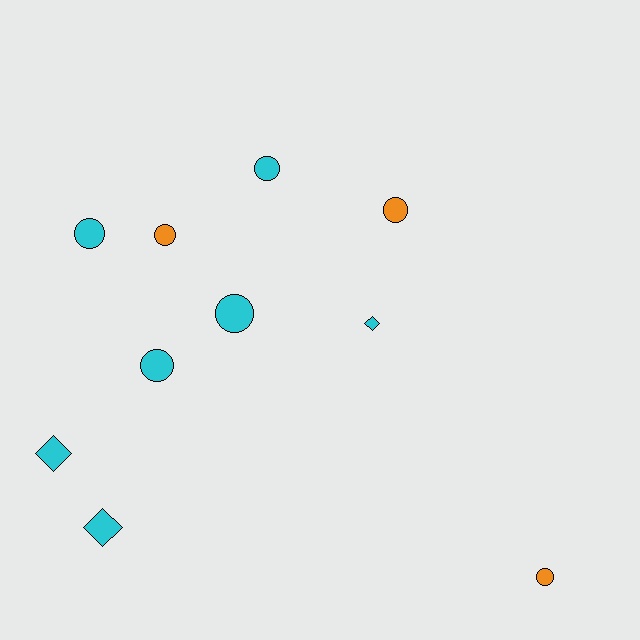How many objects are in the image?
There are 10 objects.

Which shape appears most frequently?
Circle, with 7 objects.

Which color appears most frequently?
Cyan, with 7 objects.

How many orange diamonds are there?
There are no orange diamonds.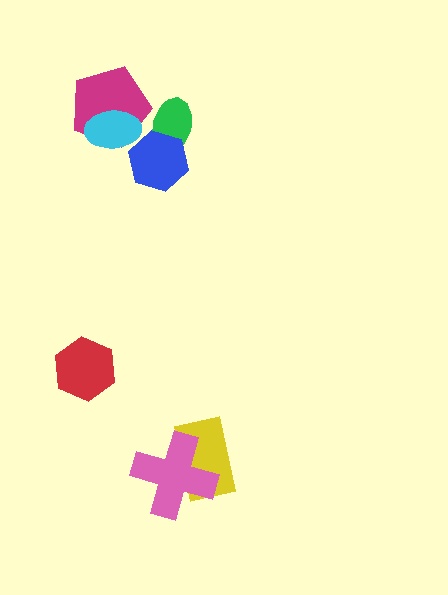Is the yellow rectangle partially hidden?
Yes, it is partially covered by another shape.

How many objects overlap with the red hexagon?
0 objects overlap with the red hexagon.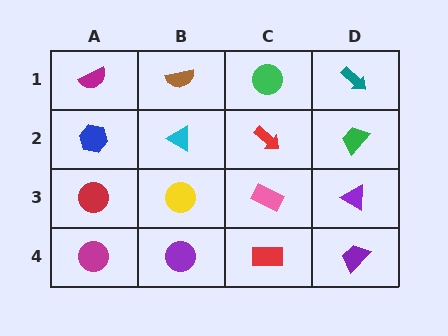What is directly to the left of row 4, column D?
A red rectangle.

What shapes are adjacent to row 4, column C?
A pink rectangle (row 3, column C), a purple circle (row 4, column B), a purple trapezoid (row 4, column D).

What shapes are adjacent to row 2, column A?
A magenta semicircle (row 1, column A), a red circle (row 3, column A), a cyan triangle (row 2, column B).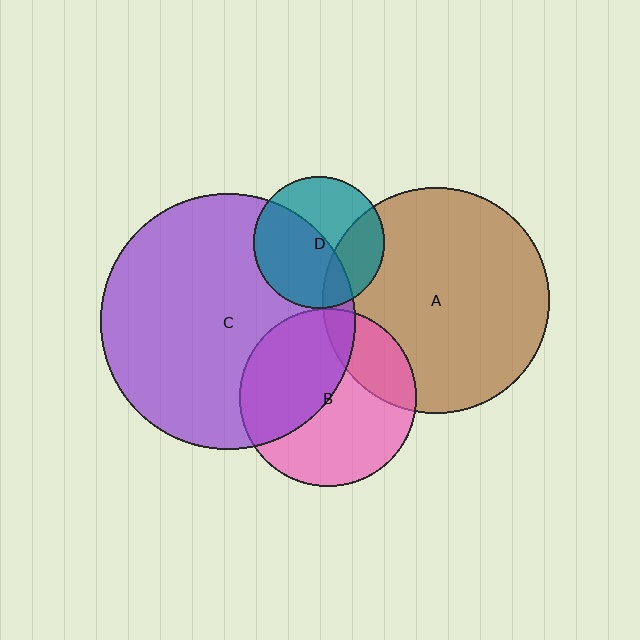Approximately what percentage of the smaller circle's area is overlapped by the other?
Approximately 30%.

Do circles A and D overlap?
Yes.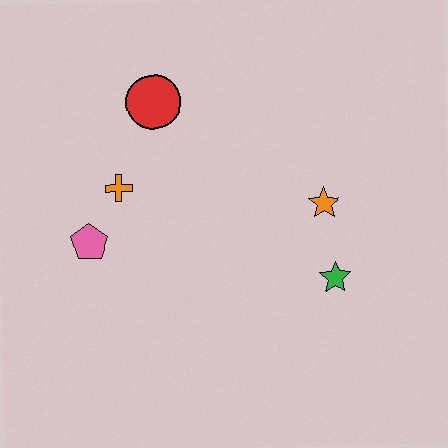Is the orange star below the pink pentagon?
No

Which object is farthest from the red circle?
The green star is farthest from the red circle.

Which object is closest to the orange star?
The green star is closest to the orange star.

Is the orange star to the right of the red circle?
Yes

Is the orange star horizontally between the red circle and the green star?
Yes